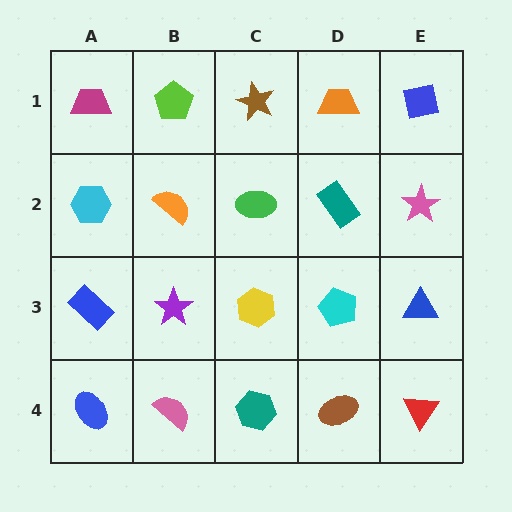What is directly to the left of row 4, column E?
A brown ellipse.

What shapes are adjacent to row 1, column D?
A teal rectangle (row 2, column D), a brown star (row 1, column C), a blue square (row 1, column E).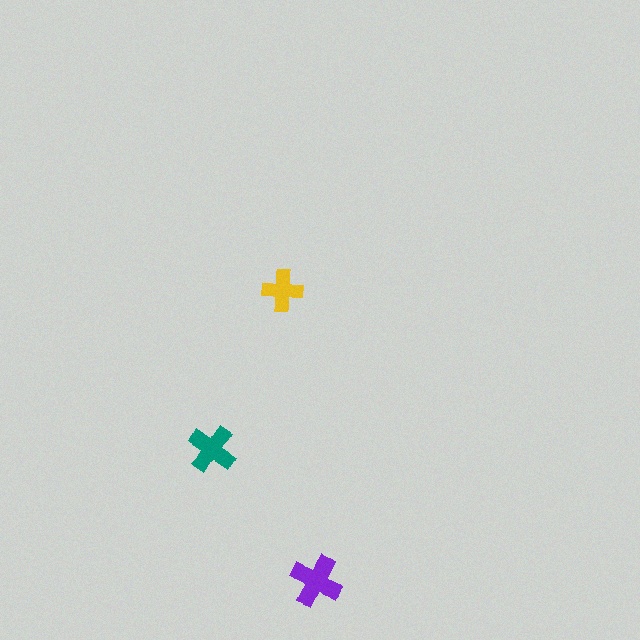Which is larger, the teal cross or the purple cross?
The purple one.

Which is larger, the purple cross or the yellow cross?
The purple one.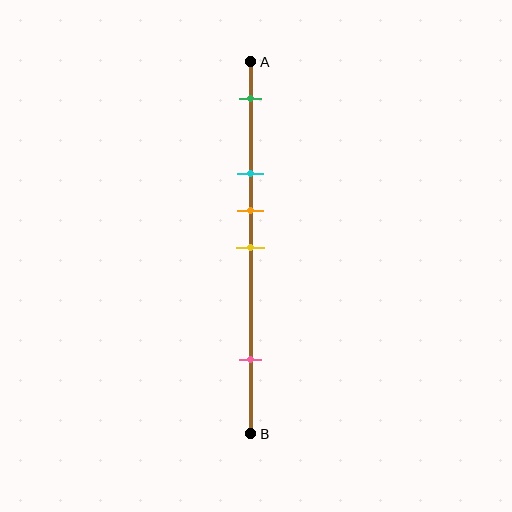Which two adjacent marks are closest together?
The orange and yellow marks are the closest adjacent pair.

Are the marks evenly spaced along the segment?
No, the marks are not evenly spaced.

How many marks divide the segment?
There are 5 marks dividing the segment.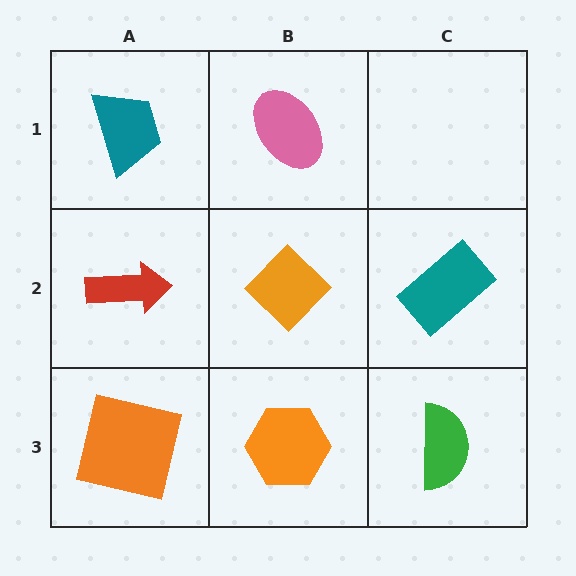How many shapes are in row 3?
3 shapes.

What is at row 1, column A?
A teal trapezoid.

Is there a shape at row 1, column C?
No, that cell is empty.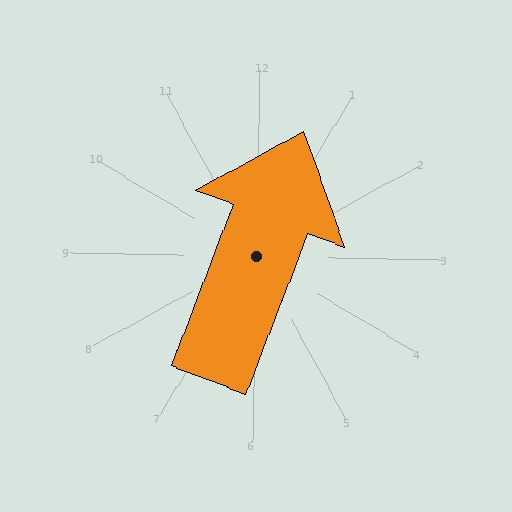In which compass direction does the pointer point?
North.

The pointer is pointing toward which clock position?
Roughly 1 o'clock.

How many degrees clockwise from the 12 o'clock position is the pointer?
Approximately 20 degrees.